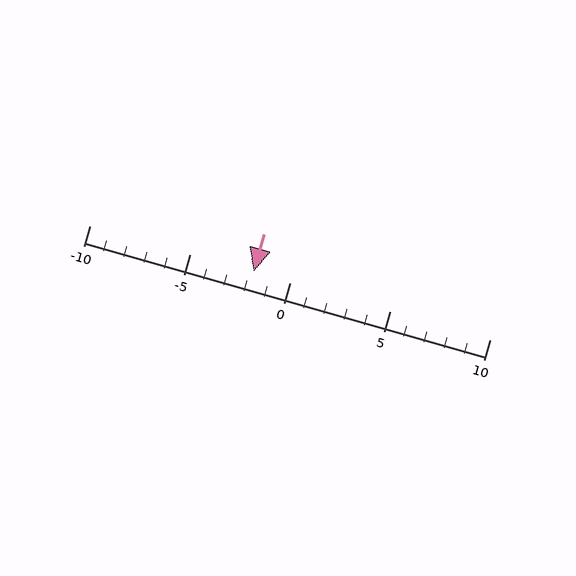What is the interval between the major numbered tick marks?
The major tick marks are spaced 5 units apart.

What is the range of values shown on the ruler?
The ruler shows values from -10 to 10.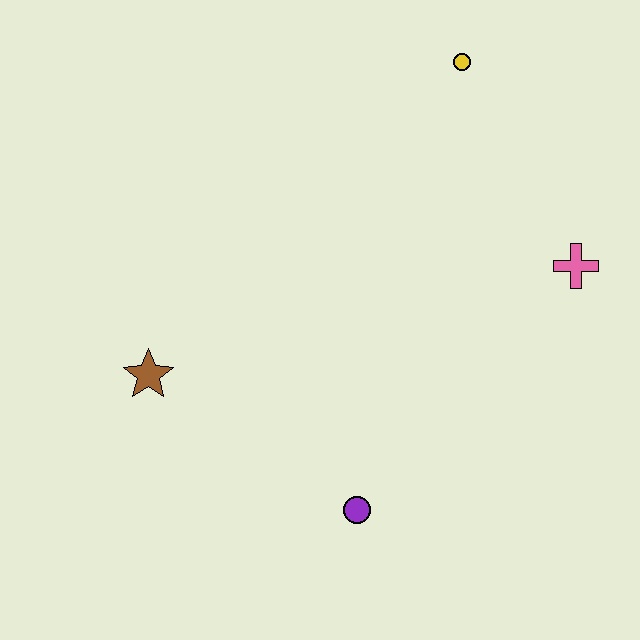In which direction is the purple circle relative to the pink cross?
The purple circle is below the pink cross.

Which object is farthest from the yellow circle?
The purple circle is farthest from the yellow circle.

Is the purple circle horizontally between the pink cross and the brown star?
Yes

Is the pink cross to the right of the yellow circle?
Yes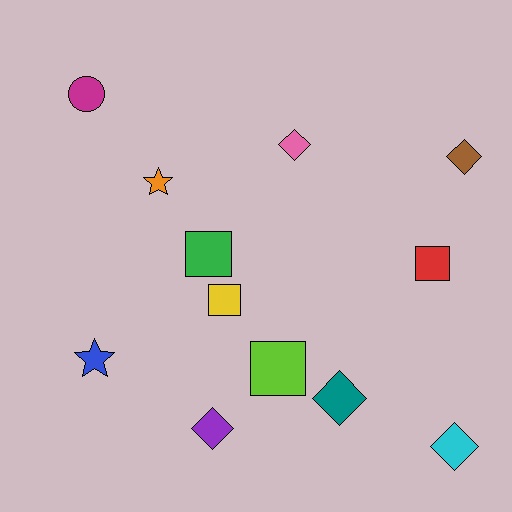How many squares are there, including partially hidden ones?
There are 4 squares.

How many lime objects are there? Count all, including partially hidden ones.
There is 1 lime object.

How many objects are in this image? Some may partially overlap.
There are 12 objects.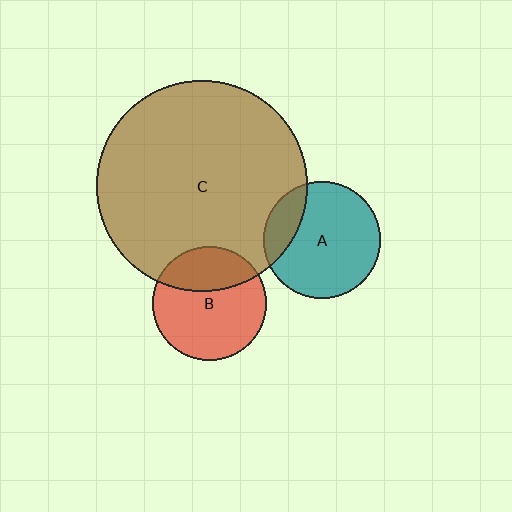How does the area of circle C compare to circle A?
Approximately 3.3 times.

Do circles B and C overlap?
Yes.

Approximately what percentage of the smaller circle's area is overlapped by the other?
Approximately 30%.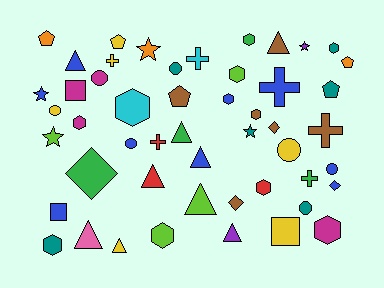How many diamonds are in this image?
There are 4 diamonds.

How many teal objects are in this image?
There are 6 teal objects.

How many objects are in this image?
There are 50 objects.